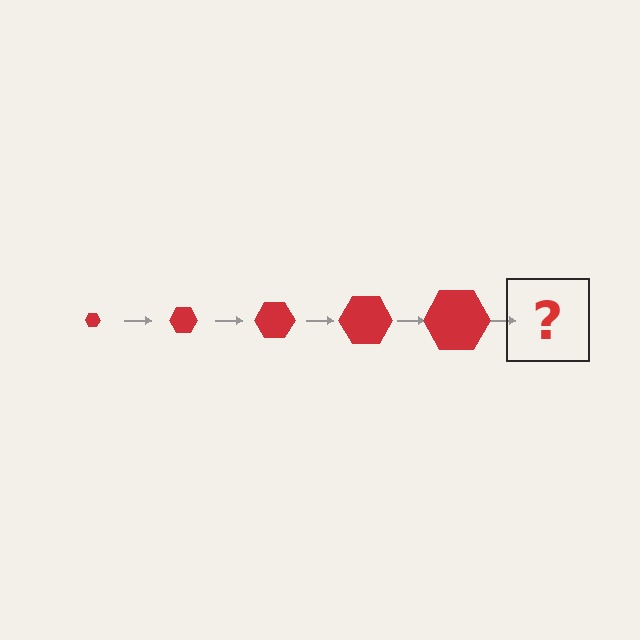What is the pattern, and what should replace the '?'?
The pattern is that the hexagon gets progressively larger each step. The '?' should be a red hexagon, larger than the previous one.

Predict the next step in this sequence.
The next step is a red hexagon, larger than the previous one.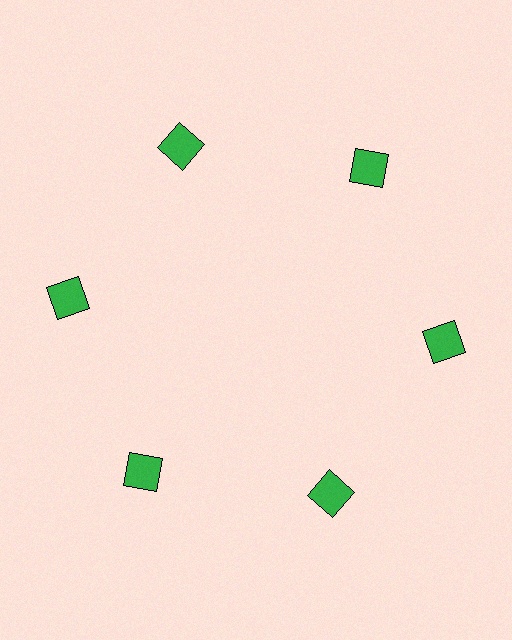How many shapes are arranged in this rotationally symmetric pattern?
There are 6 shapes, arranged in 6 groups of 1.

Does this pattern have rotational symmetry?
Yes, this pattern has 6-fold rotational symmetry. It looks the same after rotating 60 degrees around the center.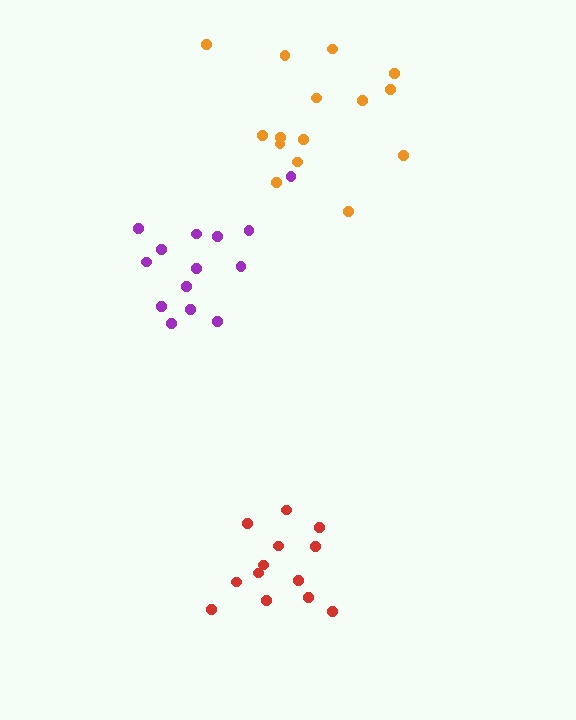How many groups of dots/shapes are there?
There are 3 groups.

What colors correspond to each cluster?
The clusters are colored: red, purple, orange.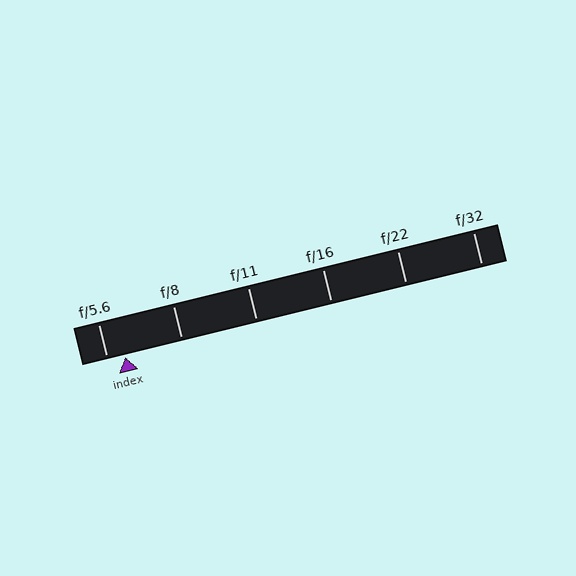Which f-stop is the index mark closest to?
The index mark is closest to f/5.6.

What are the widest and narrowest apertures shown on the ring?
The widest aperture shown is f/5.6 and the narrowest is f/32.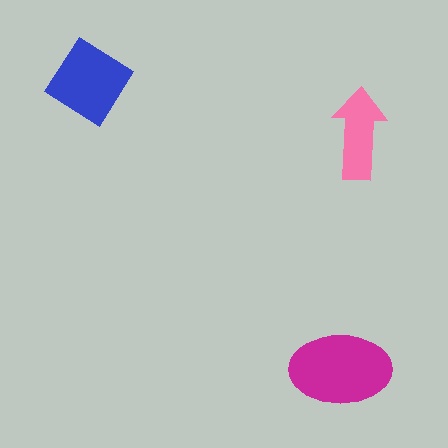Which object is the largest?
The magenta ellipse.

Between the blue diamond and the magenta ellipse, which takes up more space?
The magenta ellipse.